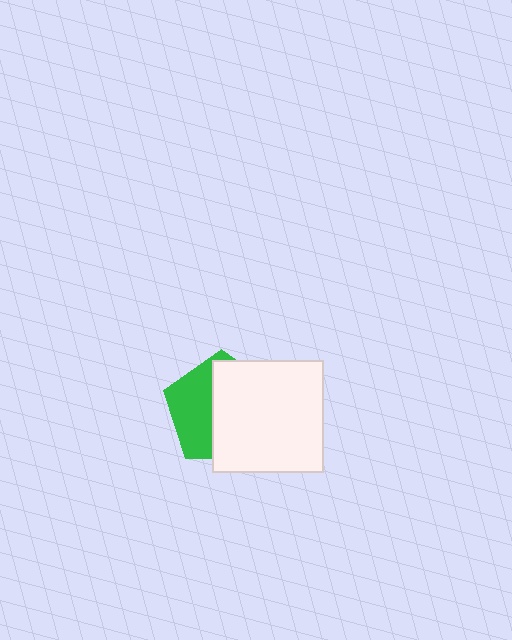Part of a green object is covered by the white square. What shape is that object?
It is a pentagon.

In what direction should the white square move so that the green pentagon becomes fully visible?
The white square should move right. That is the shortest direction to clear the overlap and leave the green pentagon fully visible.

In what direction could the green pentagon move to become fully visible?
The green pentagon could move left. That would shift it out from behind the white square entirely.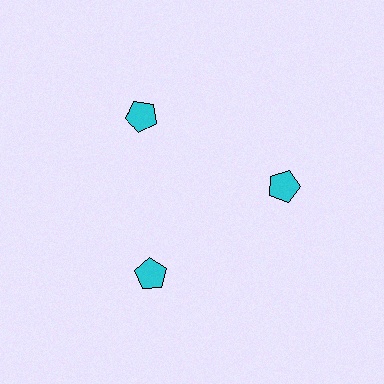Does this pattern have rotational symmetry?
Yes, this pattern has 3-fold rotational symmetry. It looks the same after rotating 120 degrees around the center.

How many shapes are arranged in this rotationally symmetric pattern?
There are 3 shapes, arranged in 3 groups of 1.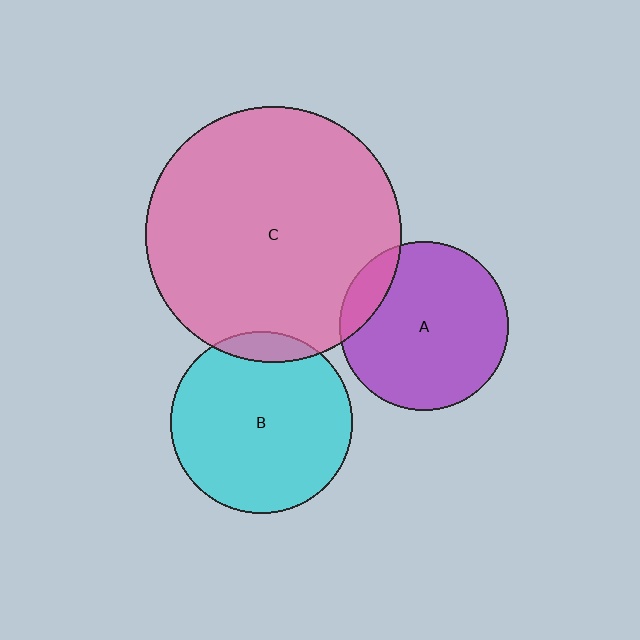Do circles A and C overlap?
Yes.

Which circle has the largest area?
Circle C (pink).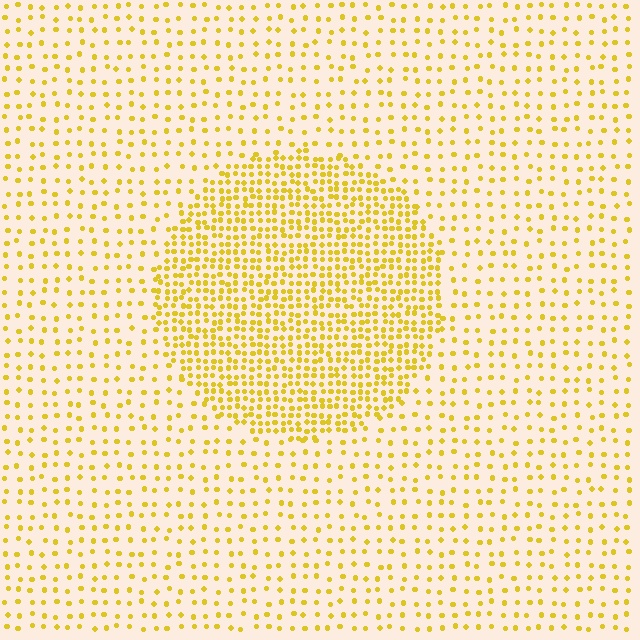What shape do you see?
I see a circle.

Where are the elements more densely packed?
The elements are more densely packed inside the circle boundary.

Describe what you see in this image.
The image contains small yellow elements arranged at two different densities. A circle-shaped region is visible where the elements are more densely packed than the surrounding area.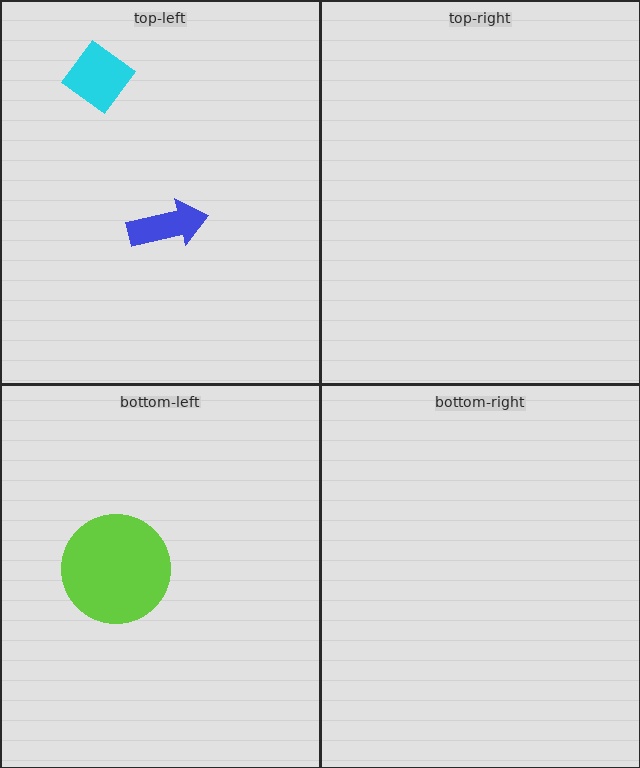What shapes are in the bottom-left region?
The lime circle.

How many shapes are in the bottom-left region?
1.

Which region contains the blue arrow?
The top-left region.